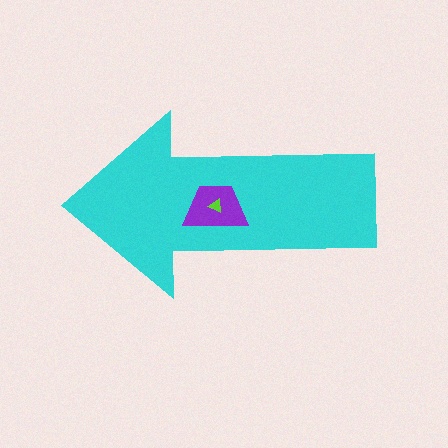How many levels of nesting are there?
3.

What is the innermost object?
The lime triangle.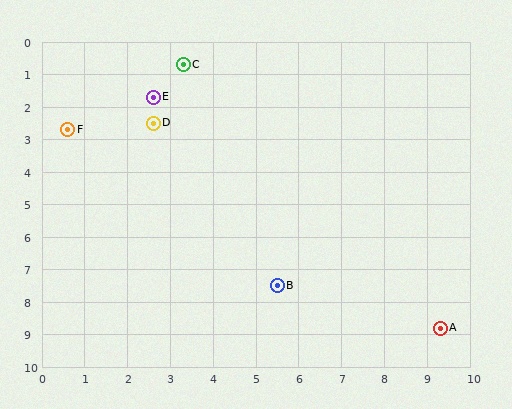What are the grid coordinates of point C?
Point C is at approximately (3.3, 0.7).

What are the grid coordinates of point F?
Point F is at approximately (0.6, 2.7).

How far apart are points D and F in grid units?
Points D and F are about 2.0 grid units apart.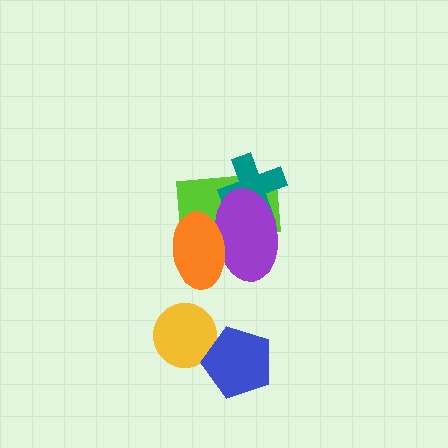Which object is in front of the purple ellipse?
The orange ellipse is in front of the purple ellipse.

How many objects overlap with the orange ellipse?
2 objects overlap with the orange ellipse.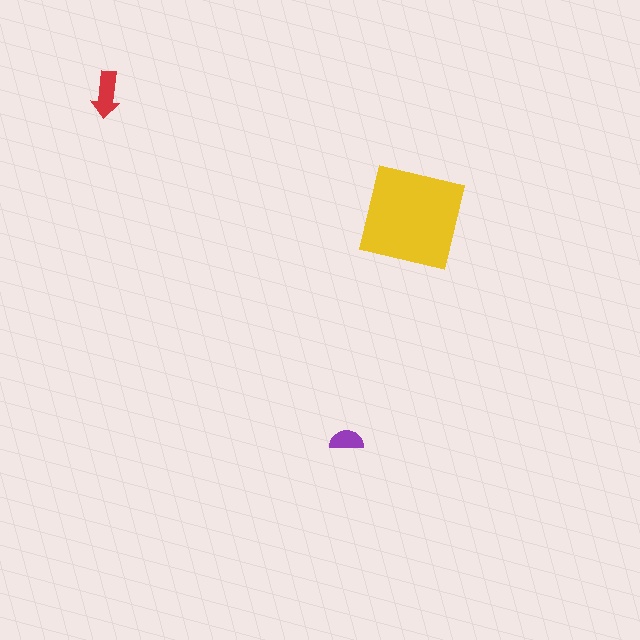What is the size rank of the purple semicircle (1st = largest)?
3rd.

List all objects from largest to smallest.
The yellow square, the red arrow, the purple semicircle.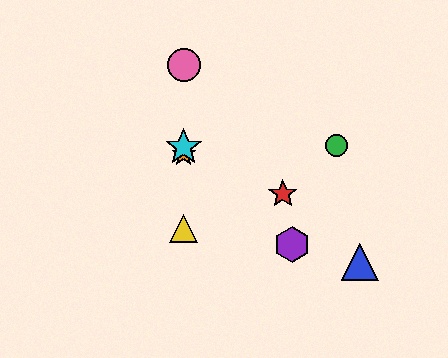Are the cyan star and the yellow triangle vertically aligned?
Yes, both are at x≈184.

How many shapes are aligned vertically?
4 shapes (the yellow triangle, the orange star, the cyan star, the pink circle) are aligned vertically.